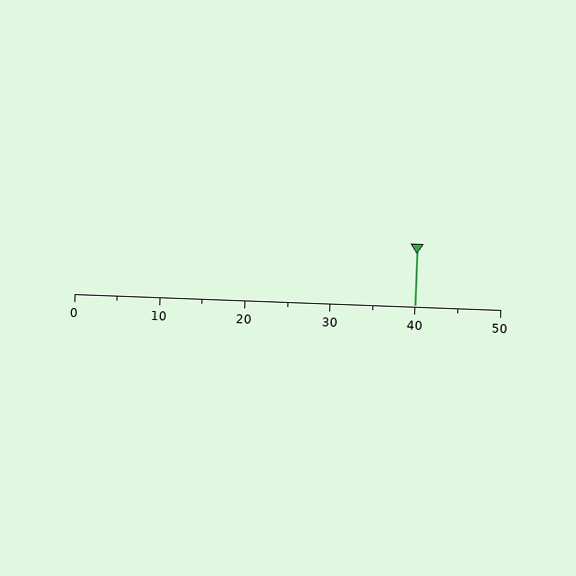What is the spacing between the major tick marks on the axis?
The major ticks are spaced 10 apart.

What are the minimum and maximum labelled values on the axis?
The axis runs from 0 to 50.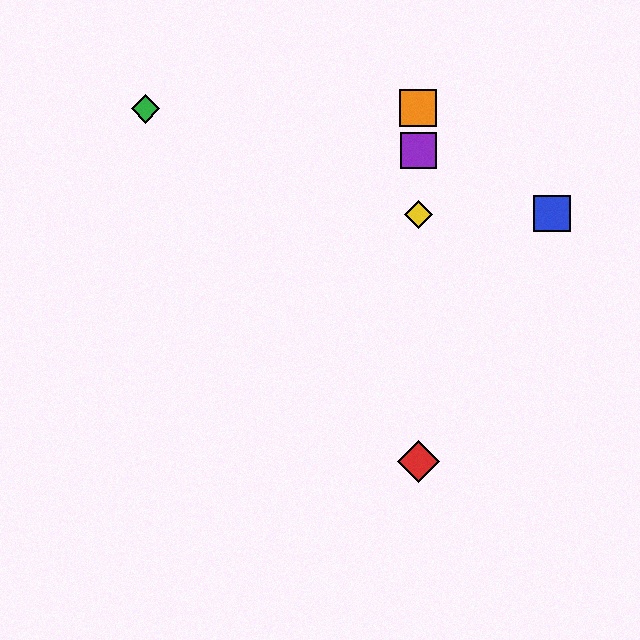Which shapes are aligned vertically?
The red diamond, the yellow diamond, the purple square, the orange square are aligned vertically.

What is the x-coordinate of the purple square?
The purple square is at x≈418.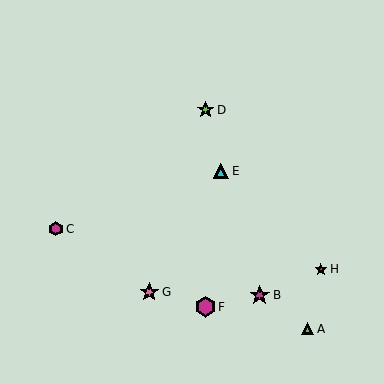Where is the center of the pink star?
The center of the pink star is at (149, 292).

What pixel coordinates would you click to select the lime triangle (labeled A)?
Click at (307, 329) to select the lime triangle A.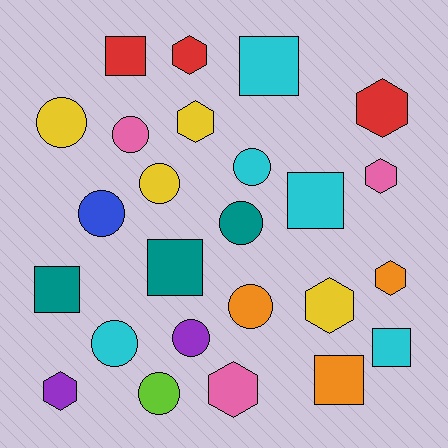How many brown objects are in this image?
There are no brown objects.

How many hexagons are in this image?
There are 8 hexagons.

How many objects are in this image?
There are 25 objects.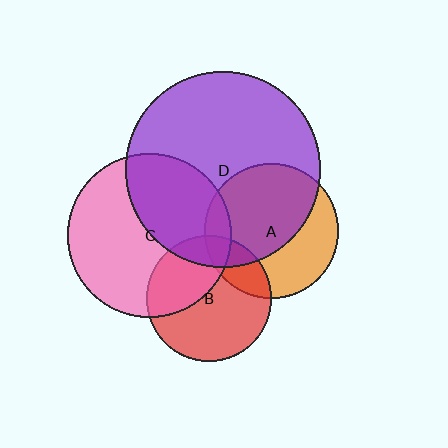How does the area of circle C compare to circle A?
Approximately 1.5 times.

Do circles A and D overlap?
Yes.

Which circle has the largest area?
Circle D (purple).